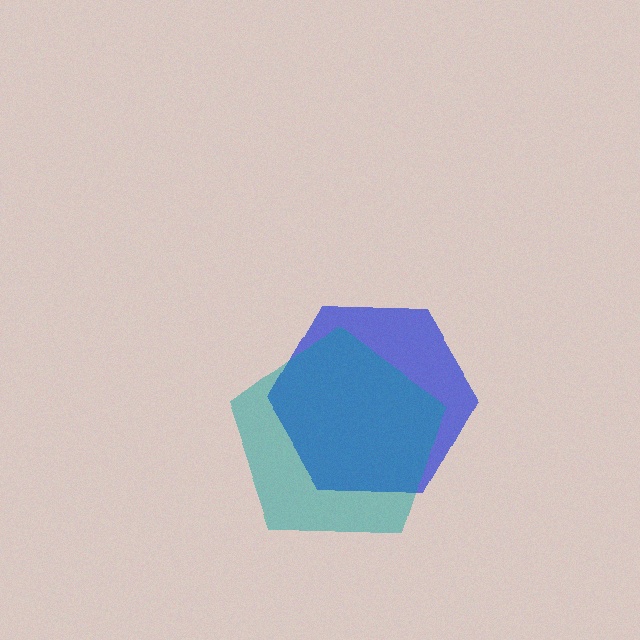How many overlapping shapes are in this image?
There are 2 overlapping shapes in the image.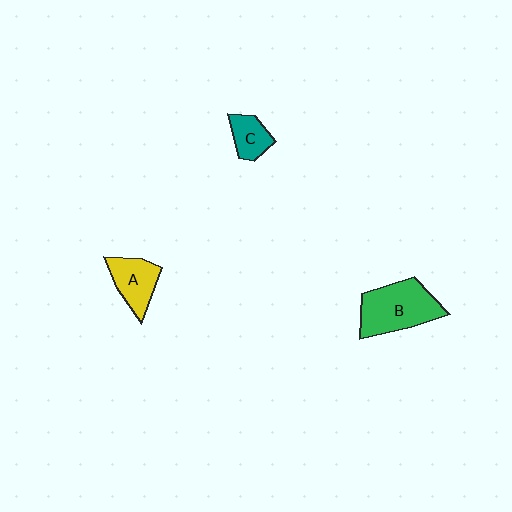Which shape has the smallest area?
Shape C (teal).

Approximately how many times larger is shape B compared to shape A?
Approximately 1.7 times.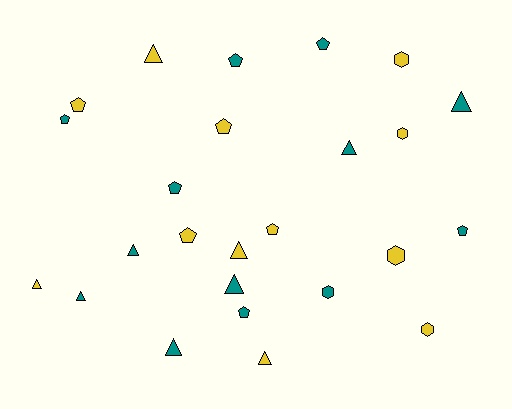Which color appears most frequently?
Teal, with 13 objects.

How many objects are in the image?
There are 25 objects.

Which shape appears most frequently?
Pentagon, with 10 objects.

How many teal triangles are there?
There are 6 teal triangles.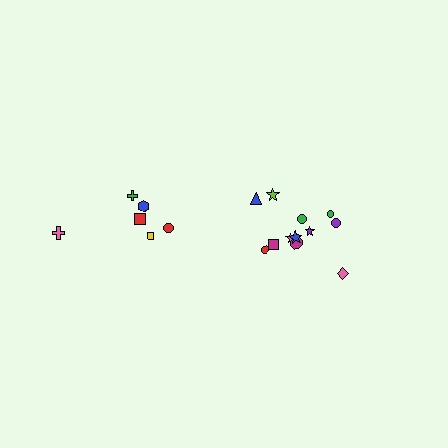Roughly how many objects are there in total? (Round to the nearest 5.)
Roughly 20 objects in total.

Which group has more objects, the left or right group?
The right group.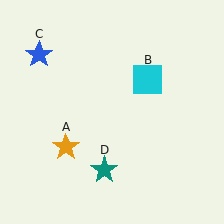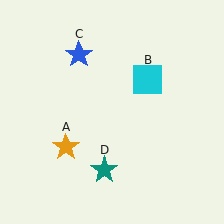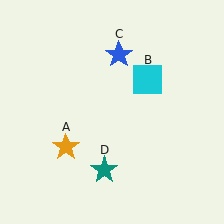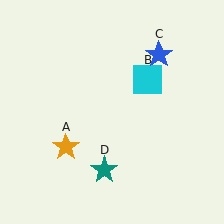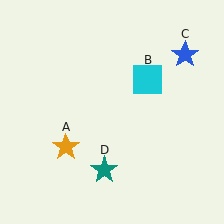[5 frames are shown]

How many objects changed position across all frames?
1 object changed position: blue star (object C).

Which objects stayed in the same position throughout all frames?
Orange star (object A) and cyan square (object B) and teal star (object D) remained stationary.